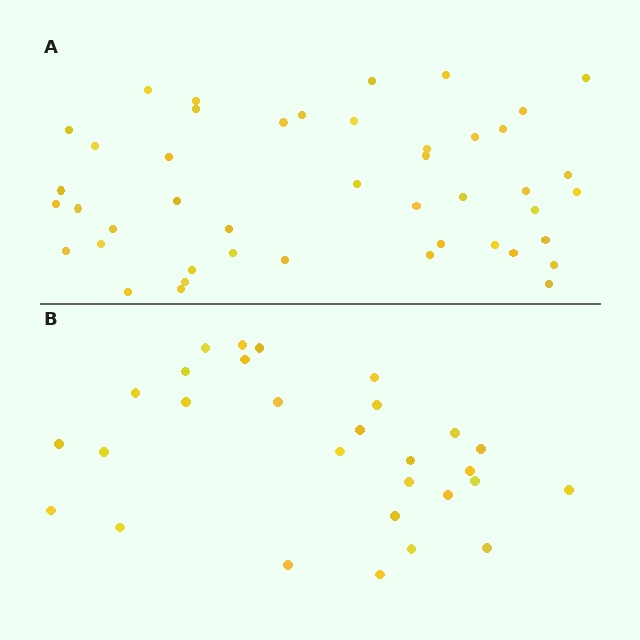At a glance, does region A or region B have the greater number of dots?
Region A (the top region) has more dots.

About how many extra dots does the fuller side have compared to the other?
Region A has approximately 15 more dots than region B.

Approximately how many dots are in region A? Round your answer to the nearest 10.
About 40 dots. (The exact count is 45, which rounds to 40.)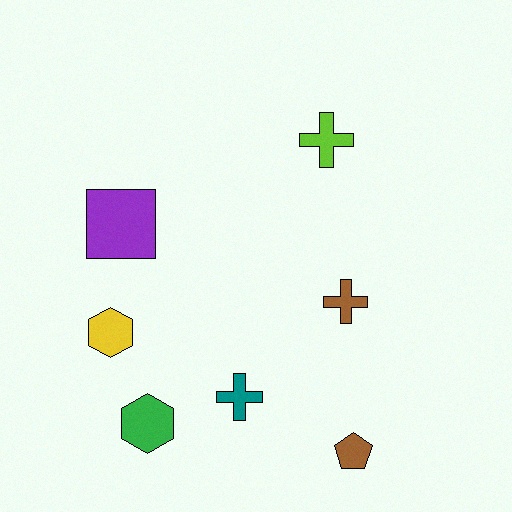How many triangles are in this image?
There are no triangles.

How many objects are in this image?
There are 7 objects.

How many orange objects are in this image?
There are no orange objects.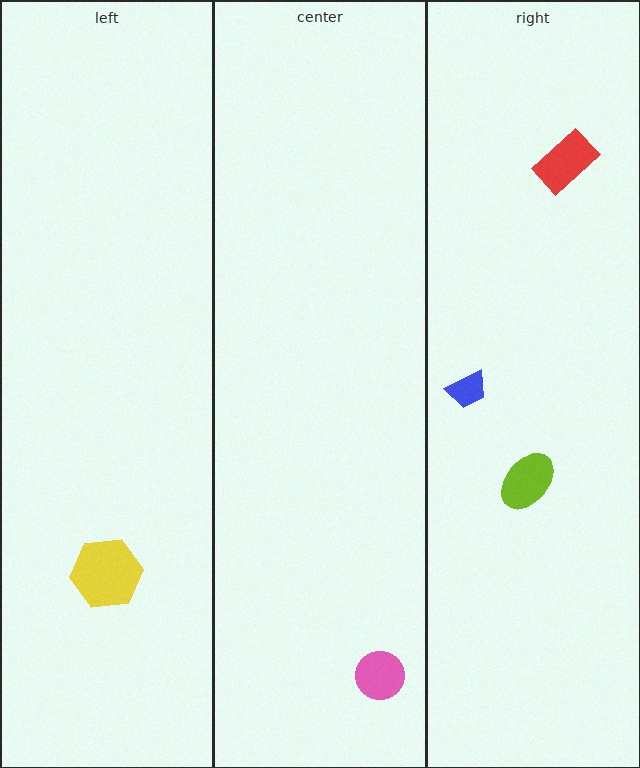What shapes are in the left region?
The yellow hexagon.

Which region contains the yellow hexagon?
The left region.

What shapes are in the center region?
The pink circle.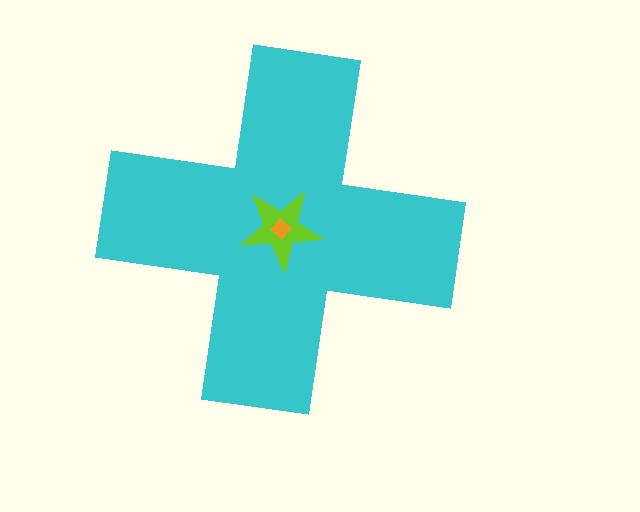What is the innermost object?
The orange diamond.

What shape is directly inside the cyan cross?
The lime star.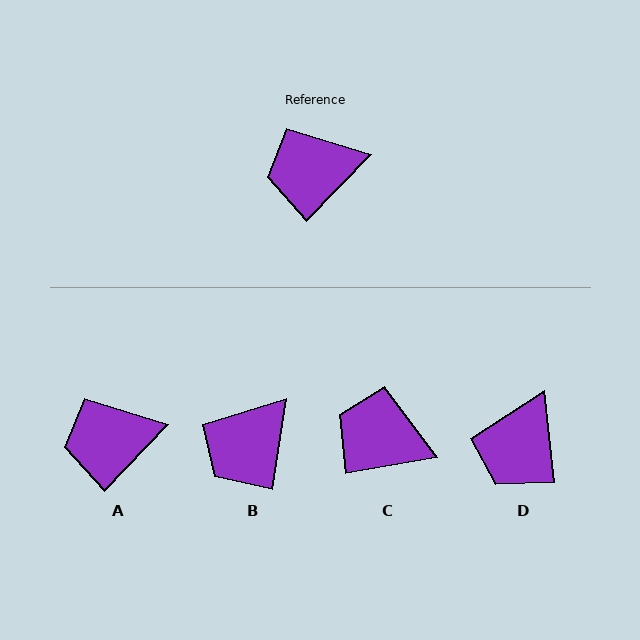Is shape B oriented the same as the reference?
No, it is off by about 35 degrees.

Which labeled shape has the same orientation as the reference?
A.